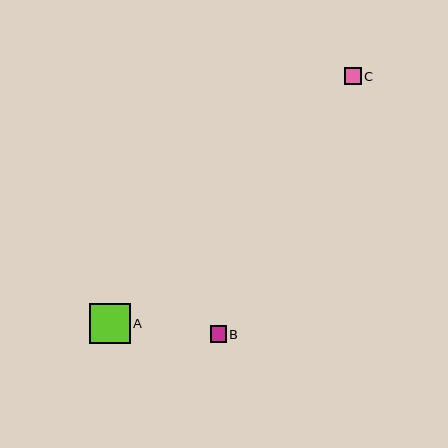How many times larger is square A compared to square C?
Square A is approximately 2.4 times the size of square C.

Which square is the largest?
Square A is the largest with a size of approximately 41 pixels.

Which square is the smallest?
Square B is the smallest with a size of approximately 16 pixels.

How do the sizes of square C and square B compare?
Square C and square B are approximately the same size.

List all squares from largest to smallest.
From largest to smallest: A, C, B.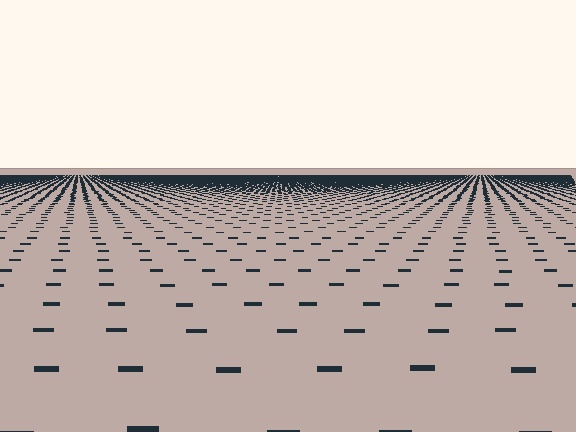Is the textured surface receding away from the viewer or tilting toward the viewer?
The surface is receding away from the viewer. Texture elements get smaller and denser toward the top.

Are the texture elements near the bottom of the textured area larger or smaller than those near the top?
Larger. Near the bottom, elements are closer to the viewer and appear at a bigger on-screen size.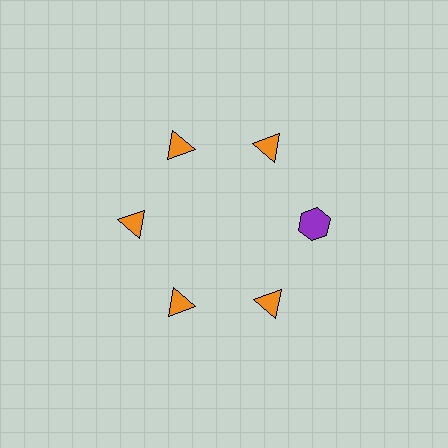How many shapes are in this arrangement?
There are 6 shapes arranged in a ring pattern.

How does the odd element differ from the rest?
It differs in both color (purple instead of orange) and shape (hexagon instead of triangle).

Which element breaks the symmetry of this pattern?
The purple hexagon at roughly the 3 o'clock position breaks the symmetry. All other shapes are orange triangles.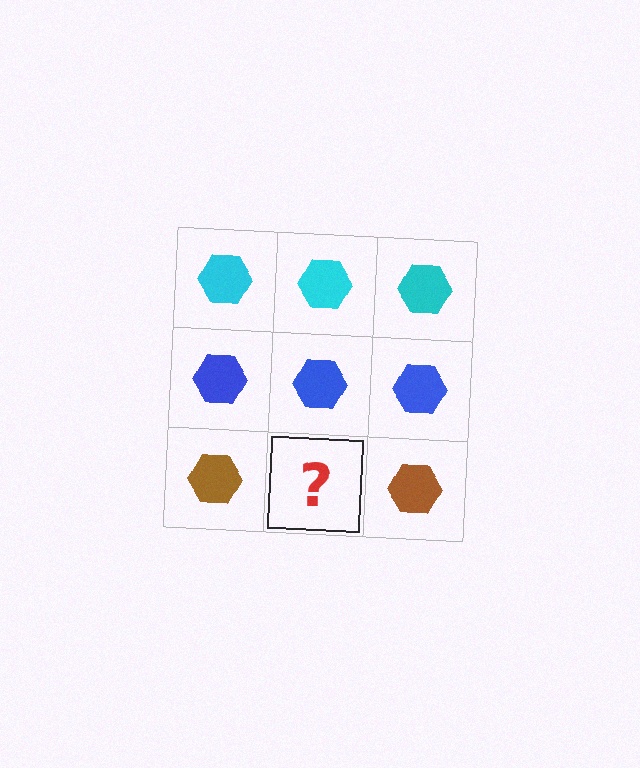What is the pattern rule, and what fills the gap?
The rule is that each row has a consistent color. The gap should be filled with a brown hexagon.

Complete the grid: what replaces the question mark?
The question mark should be replaced with a brown hexagon.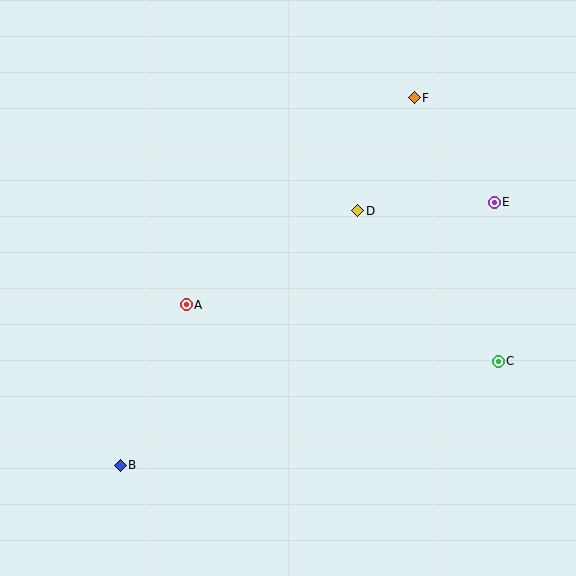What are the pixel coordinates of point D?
Point D is at (358, 211).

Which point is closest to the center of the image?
Point A at (186, 305) is closest to the center.